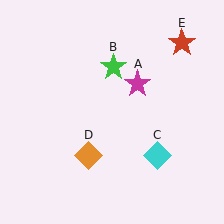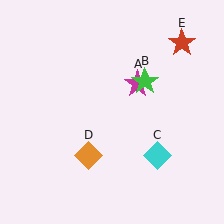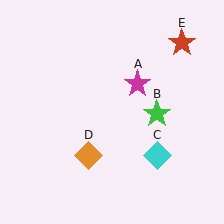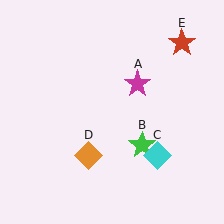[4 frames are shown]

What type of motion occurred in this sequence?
The green star (object B) rotated clockwise around the center of the scene.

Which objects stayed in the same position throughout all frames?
Magenta star (object A) and cyan diamond (object C) and orange diamond (object D) and red star (object E) remained stationary.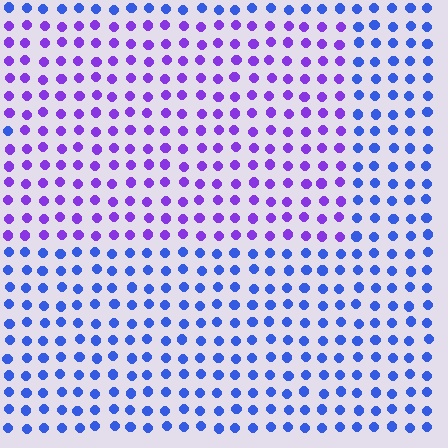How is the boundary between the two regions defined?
The boundary is defined purely by a slight shift in hue (about 42 degrees). Spacing, size, and orientation are identical on both sides.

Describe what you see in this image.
The image is filled with small blue elements in a uniform arrangement. A rectangle-shaped region is visible where the elements are tinted to a slightly different hue, forming a subtle color boundary.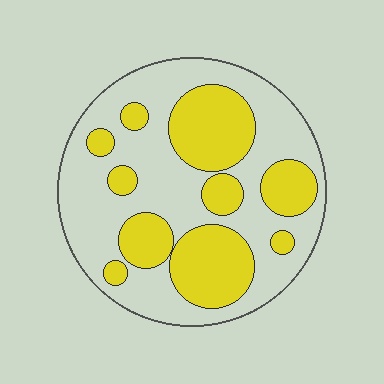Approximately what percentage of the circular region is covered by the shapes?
Approximately 35%.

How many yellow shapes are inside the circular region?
10.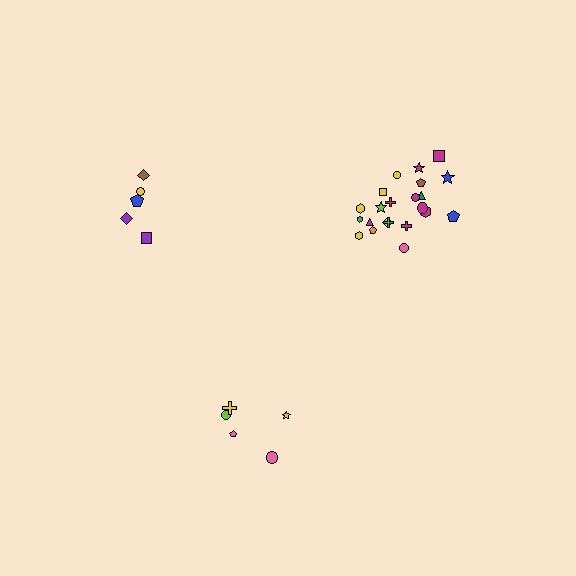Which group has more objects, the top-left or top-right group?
The top-right group.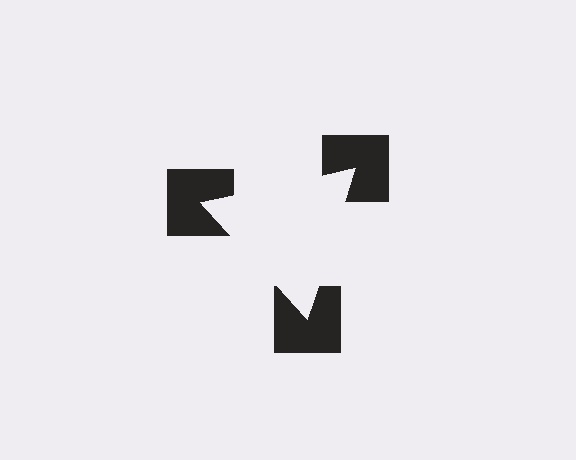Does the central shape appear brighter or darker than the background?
It typically appears slightly brighter than the background, even though no actual brightness change is drawn.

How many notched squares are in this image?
There are 3 — one at each vertex of the illusory triangle.